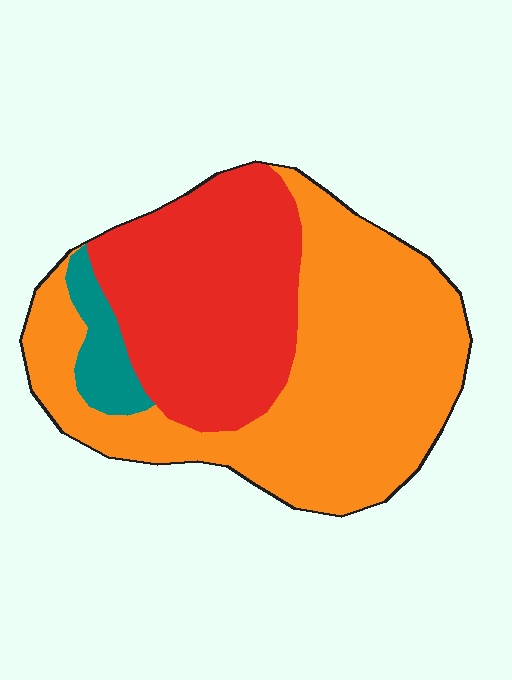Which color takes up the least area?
Teal, at roughly 5%.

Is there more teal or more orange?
Orange.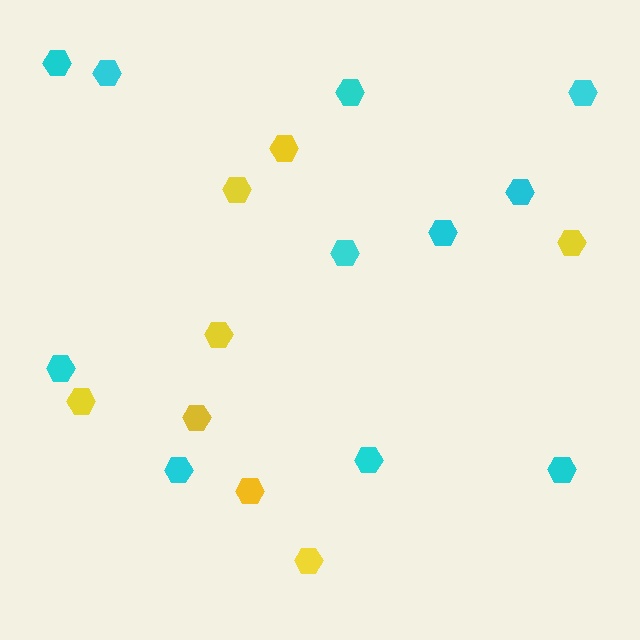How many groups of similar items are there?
There are 2 groups: one group of cyan hexagons (11) and one group of yellow hexagons (8).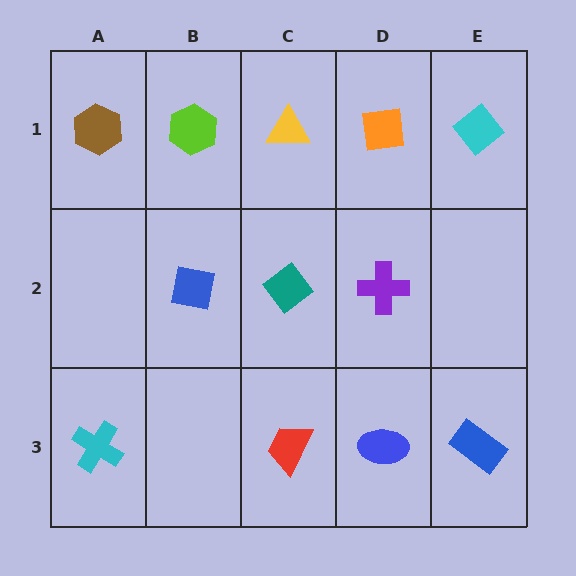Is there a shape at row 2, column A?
No, that cell is empty.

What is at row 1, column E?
A cyan diamond.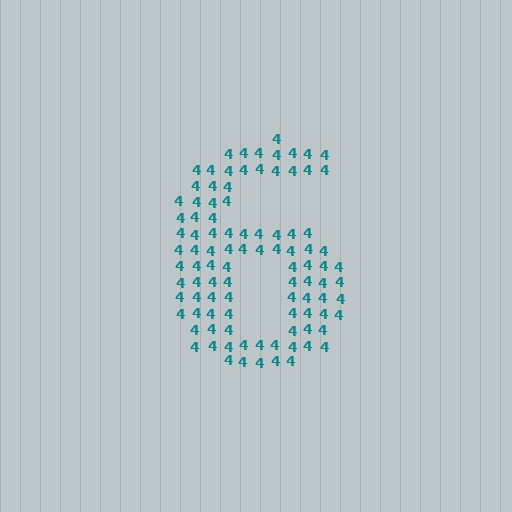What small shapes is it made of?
It is made of small digit 4's.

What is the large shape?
The large shape is the digit 6.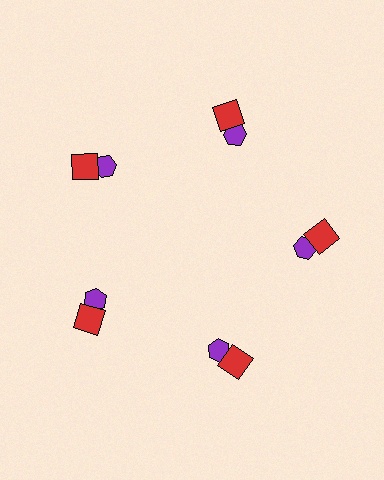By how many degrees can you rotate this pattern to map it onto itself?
The pattern maps onto itself every 72 degrees of rotation.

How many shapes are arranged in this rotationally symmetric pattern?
There are 10 shapes, arranged in 5 groups of 2.